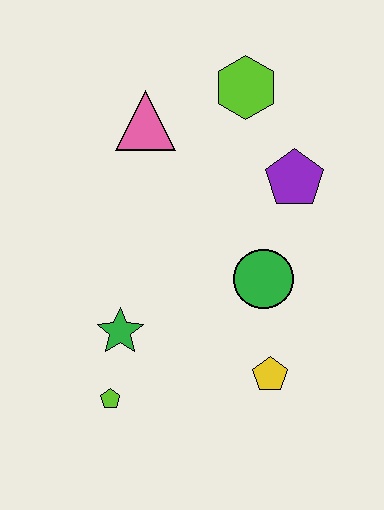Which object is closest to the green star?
The lime pentagon is closest to the green star.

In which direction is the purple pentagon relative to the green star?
The purple pentagon is to the right of the green star.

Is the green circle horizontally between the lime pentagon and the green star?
No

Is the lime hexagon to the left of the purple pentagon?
Yes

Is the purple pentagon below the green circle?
No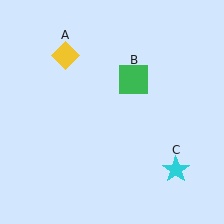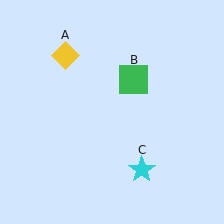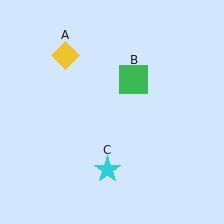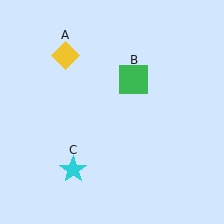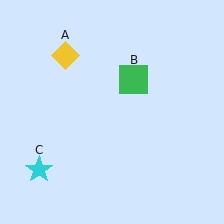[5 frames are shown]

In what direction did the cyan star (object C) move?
The cyan star (object C) moved left.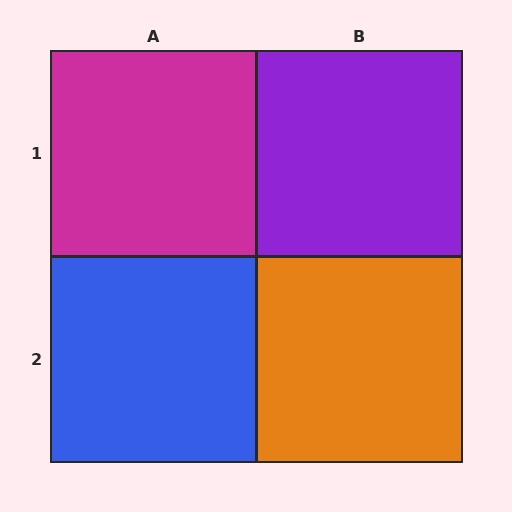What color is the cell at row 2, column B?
Orange.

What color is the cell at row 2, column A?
Blue.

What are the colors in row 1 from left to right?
Magenta, purple.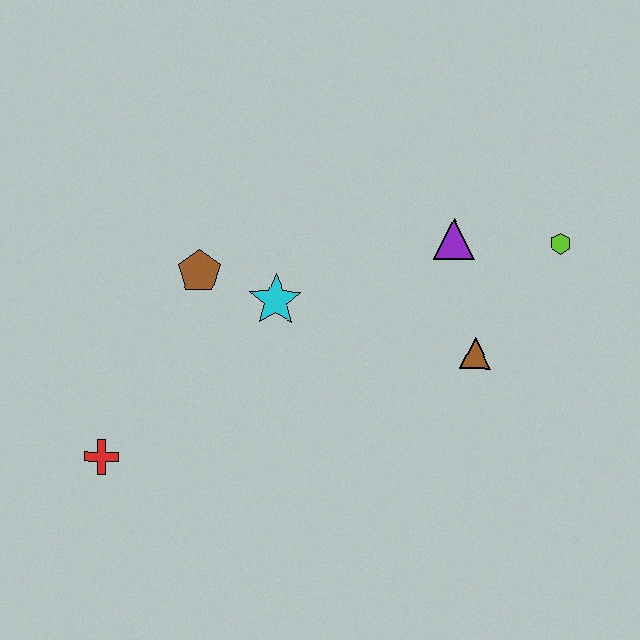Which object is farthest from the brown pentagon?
The lime hexagon is farthest from the brown pentagon.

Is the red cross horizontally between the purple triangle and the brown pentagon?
No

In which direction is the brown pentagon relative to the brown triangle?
The brown pentagon is to the left of the brown triangle.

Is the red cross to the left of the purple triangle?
Yes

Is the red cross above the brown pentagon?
No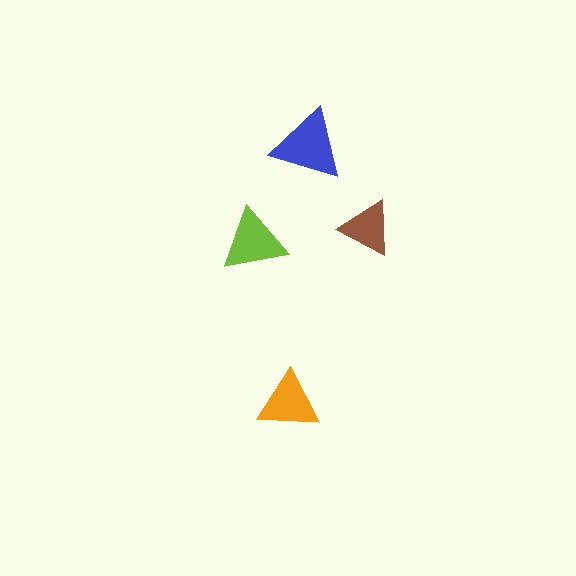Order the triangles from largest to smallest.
the blue one, the lime one, the orange one, the brown one.